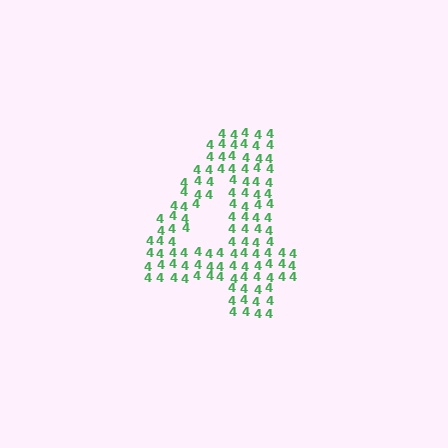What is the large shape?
The large shape is the digit 4.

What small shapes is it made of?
It is made of small digit 4's.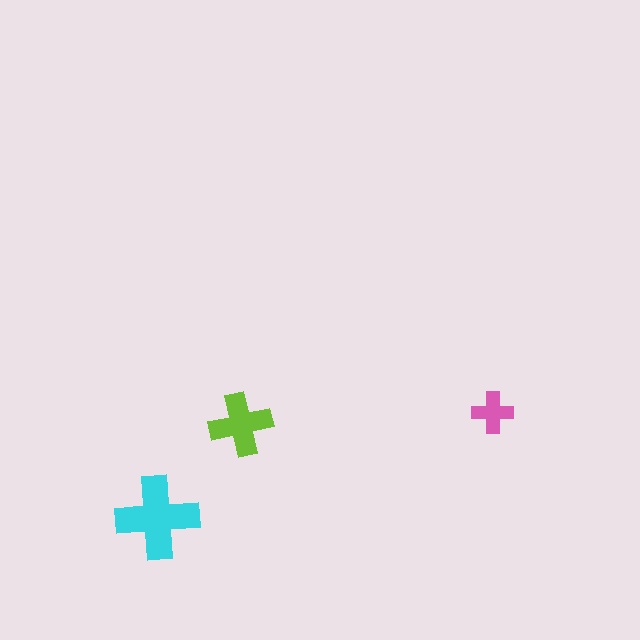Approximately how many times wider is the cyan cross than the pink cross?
About 2 times wider.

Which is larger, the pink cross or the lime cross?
The lime one.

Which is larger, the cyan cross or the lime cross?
The cyan one.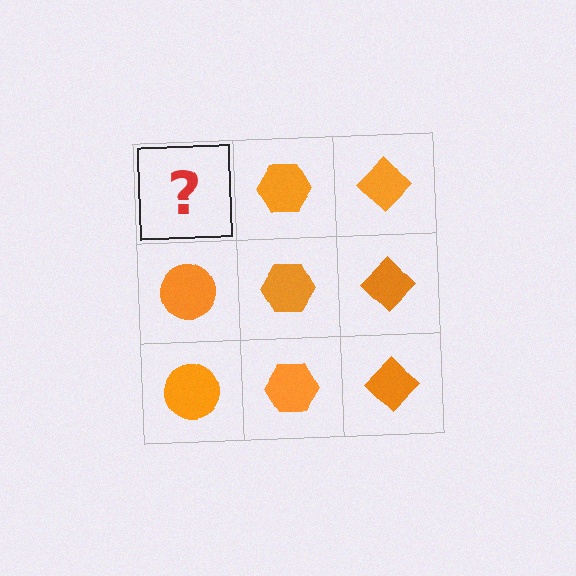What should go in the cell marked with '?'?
The missing cell should contain an orange circle.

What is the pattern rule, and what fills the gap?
The rule is that each column has a consistent shape. The gap should be filled with an orange circle.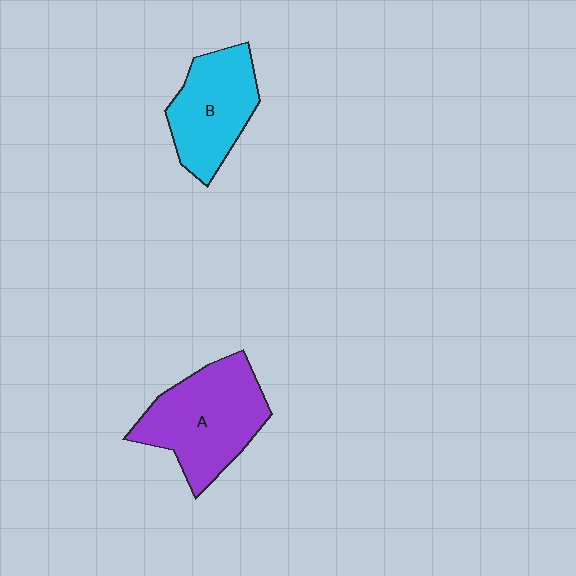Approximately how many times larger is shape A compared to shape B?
Approximately 1.3 times.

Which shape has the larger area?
Shape A (purple).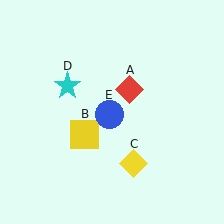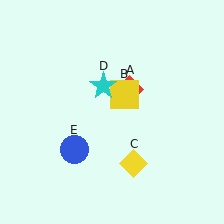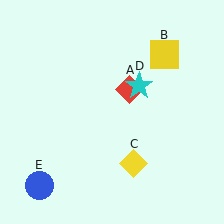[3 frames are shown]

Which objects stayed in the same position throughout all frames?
Red diamond (object A) and yellow diamond (object C) remained stationary.